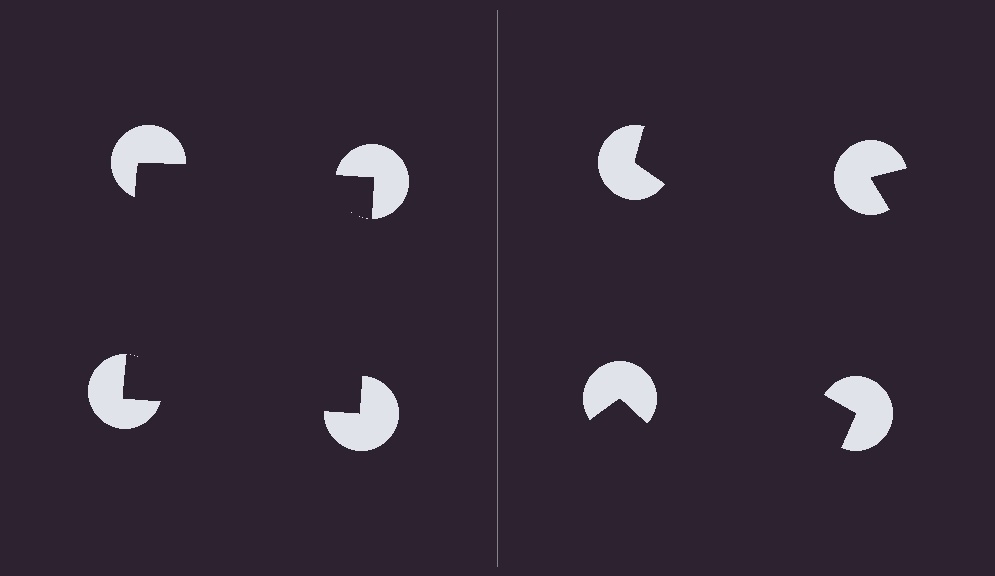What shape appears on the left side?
An illusory square.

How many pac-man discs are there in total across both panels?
8 — 4 on each side.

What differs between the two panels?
The pac-man discs are positioned identically on both sides; only the wedge orientations differ. On the left they align to a square; on the right they are misaligned.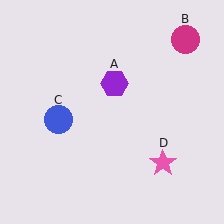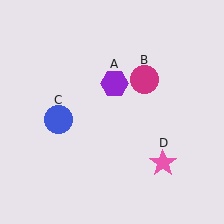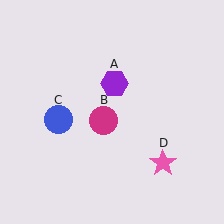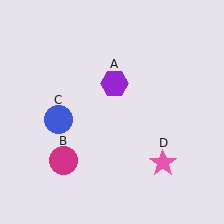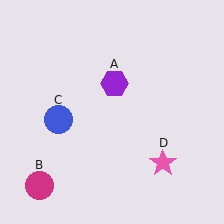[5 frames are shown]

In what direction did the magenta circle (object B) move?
The magenta circle (object B) moved down and to the left.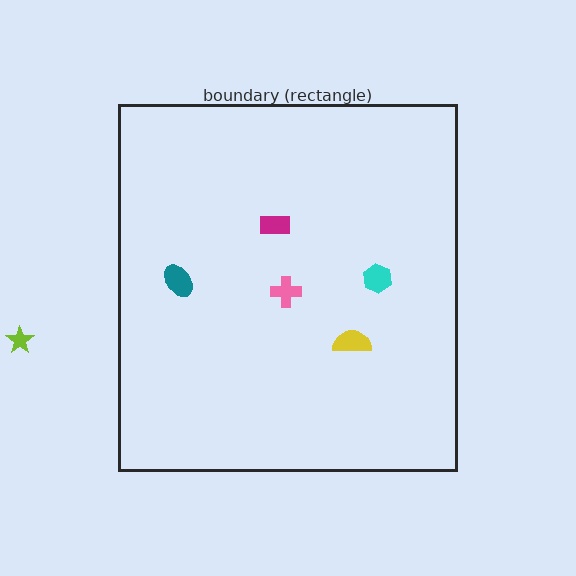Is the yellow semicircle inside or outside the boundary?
Inside.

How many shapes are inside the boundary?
5 inside, 1 outside.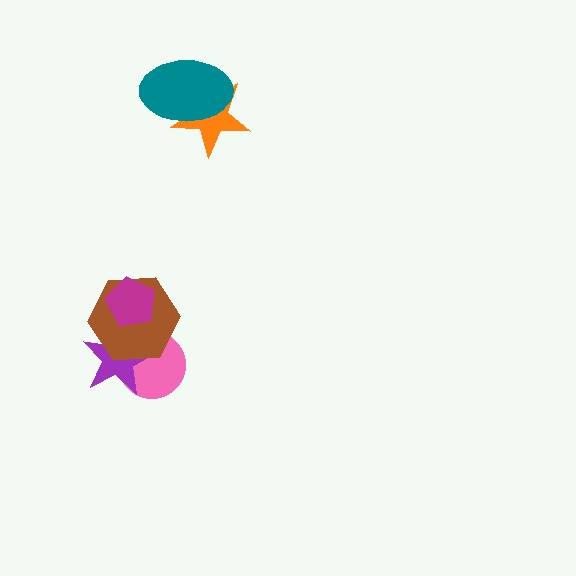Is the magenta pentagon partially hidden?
No, no other shape covers it.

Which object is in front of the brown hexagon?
The magenta pentagon is in front of the brown hexagon.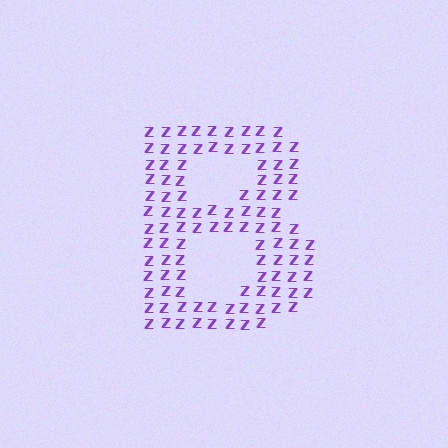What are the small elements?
The small elements are letter Z's.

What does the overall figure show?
The overall figure shows the letter B.